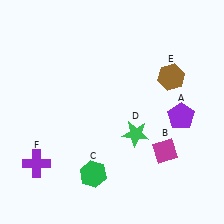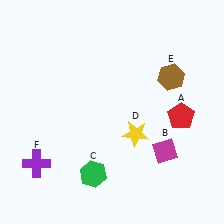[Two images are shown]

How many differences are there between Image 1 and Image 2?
There are 2 differences between the two images.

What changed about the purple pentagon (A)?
In Image 1, A is purple. In Image 2, it changed to red.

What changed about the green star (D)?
In Image 1, D is green. In Image 2, it changed to yellow.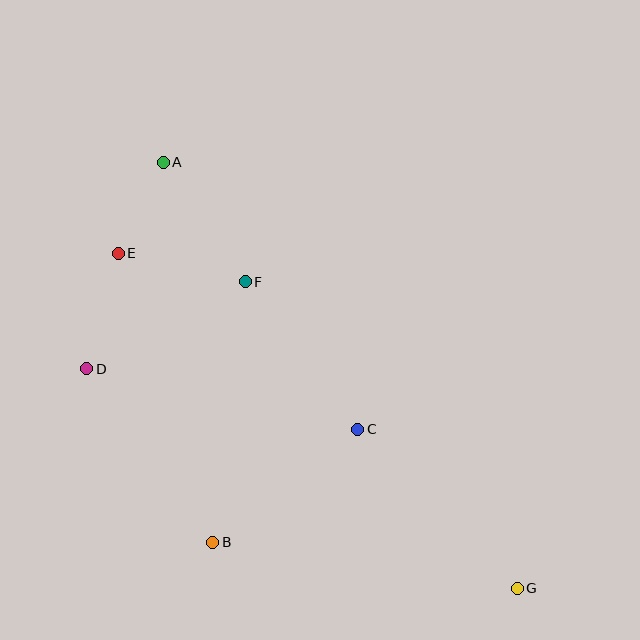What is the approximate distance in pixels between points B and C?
The distance between B and C is approximately 184 pixels.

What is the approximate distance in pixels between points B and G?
The distance between B and G is approximately 308 pixels.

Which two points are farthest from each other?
Points A and G are farthest from each other.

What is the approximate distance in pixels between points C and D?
The distance between C and D is approximately 278 pixels.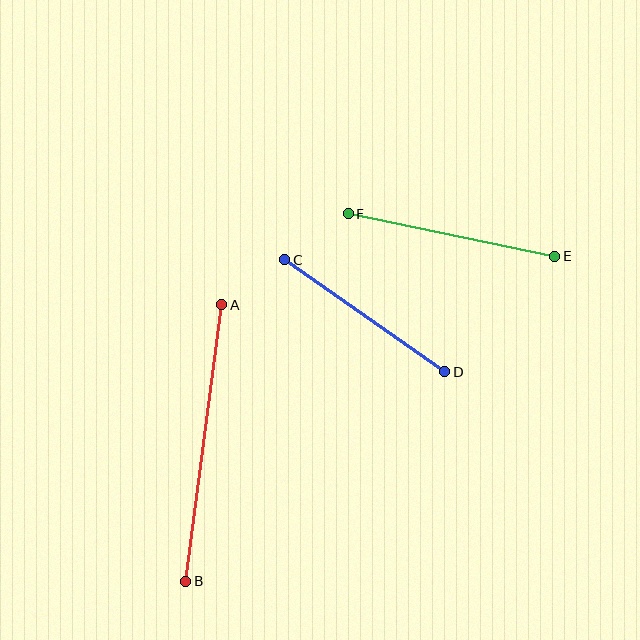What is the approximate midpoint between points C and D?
The midpoint is at approximately (365, 316) pixels.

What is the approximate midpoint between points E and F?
The midpoint is at approximately (451, 235) pixels.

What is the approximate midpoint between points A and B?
The midpoint is at approximately (204, 443) pixels.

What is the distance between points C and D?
The distance is approximately 196 pixels.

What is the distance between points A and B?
The distance is approximately 279 pixels.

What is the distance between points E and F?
The distance is approximately 211 pixels.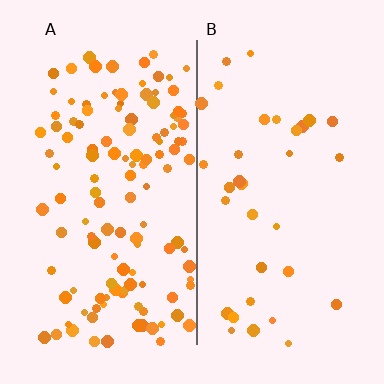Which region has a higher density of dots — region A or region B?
A (the left).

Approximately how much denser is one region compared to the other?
Approximately 3.5× — region A over region B.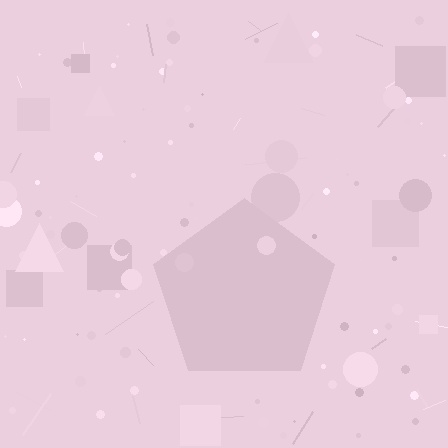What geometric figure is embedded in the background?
A pentagon is embedded in the background.